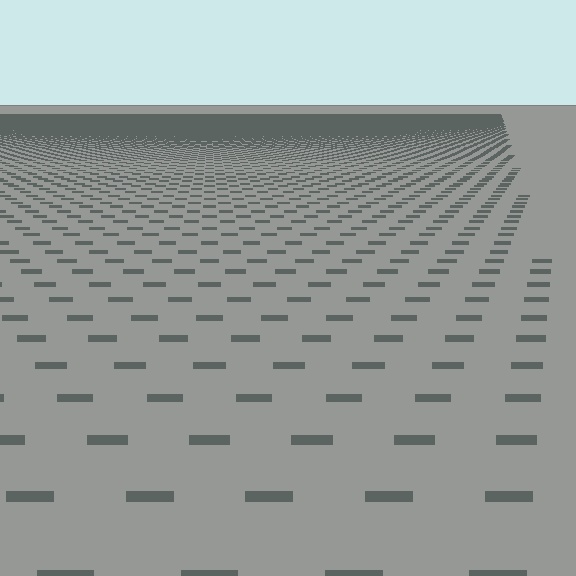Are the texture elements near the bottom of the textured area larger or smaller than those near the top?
Larger. Near the bottom, elements are closer to the viewer and appear at a bigger on-screen size.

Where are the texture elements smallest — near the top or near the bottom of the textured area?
Near the top.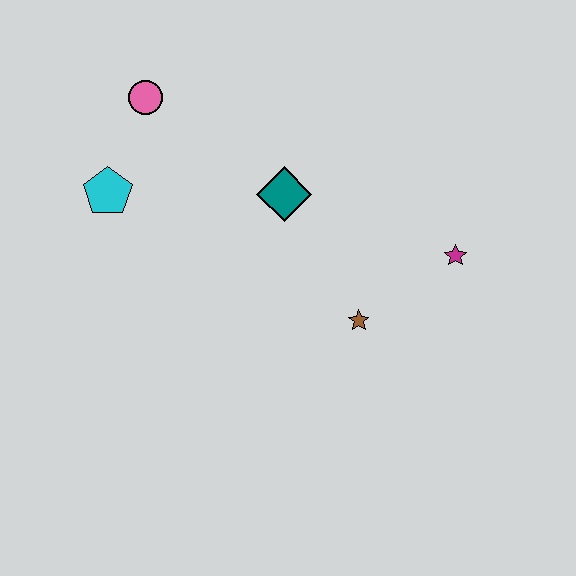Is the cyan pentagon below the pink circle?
Yes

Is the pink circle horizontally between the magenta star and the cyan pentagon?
Yes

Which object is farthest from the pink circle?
The magenta star is farthest from the pink circle.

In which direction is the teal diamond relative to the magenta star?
The teal diamond is to the left of the magenta star.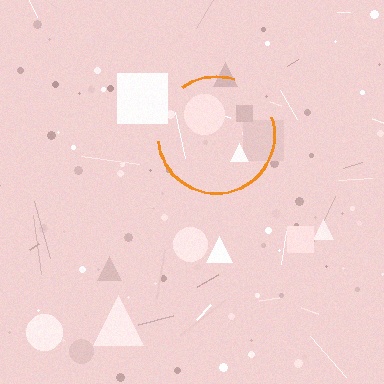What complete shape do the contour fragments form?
The contour fragments form a circle.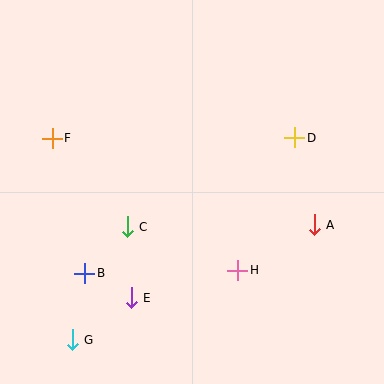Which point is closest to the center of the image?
Point C at (127, 227) is closest to the center.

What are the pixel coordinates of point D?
Point D is at (295, 138).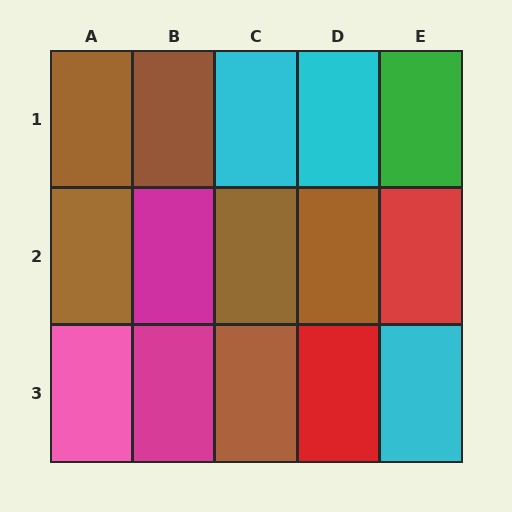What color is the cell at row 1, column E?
Green.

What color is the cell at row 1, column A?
Brown.